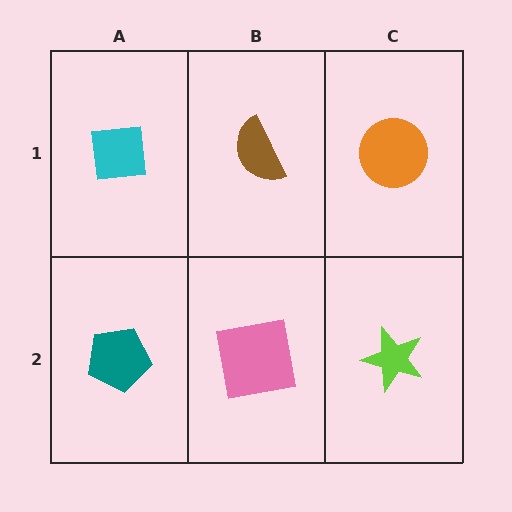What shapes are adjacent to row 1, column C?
A lime star (row 2, column C), a brown semicircle (row 1, column B).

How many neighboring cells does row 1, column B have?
3.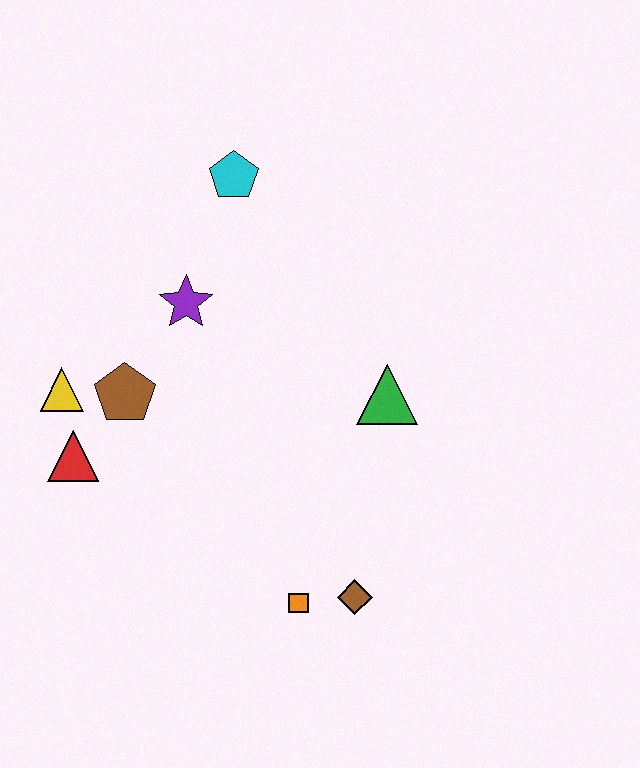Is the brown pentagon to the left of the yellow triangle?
No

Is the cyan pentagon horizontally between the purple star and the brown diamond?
Yes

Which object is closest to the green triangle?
The brown diamond is closest to the green triangle.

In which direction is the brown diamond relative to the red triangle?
The brown diamond is to the right of the red triangle.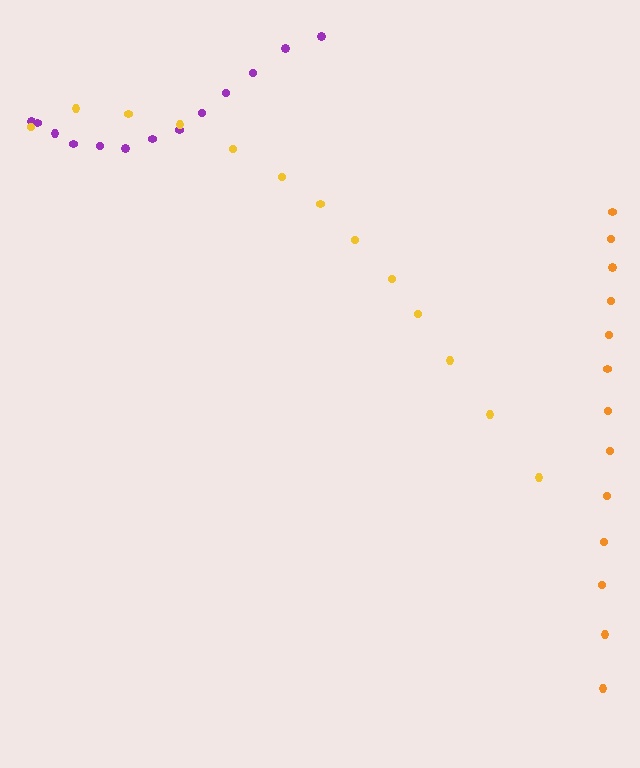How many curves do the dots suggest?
There are 3 distinct paths.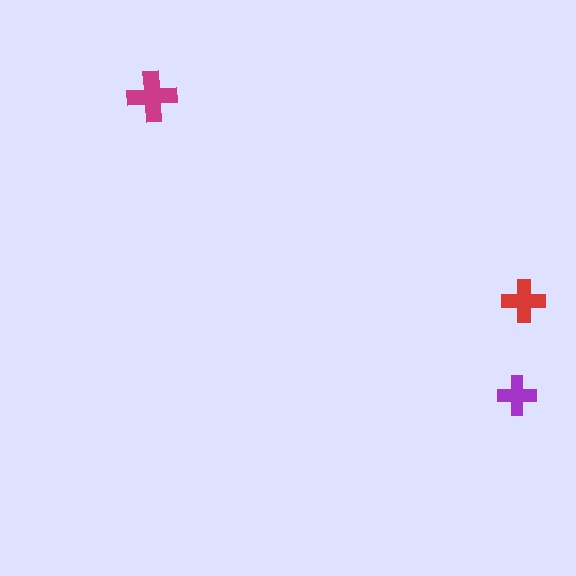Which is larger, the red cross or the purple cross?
The red one.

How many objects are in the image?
There are 3 objects in the image.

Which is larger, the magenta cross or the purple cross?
The magenta one.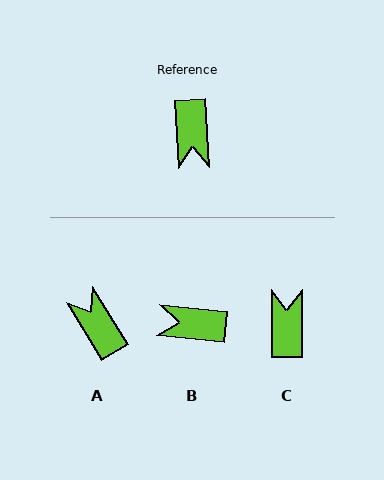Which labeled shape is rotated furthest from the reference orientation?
C, about 177 degrees away.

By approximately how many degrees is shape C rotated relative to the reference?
Approximately 177 degrees counter-clockwise.